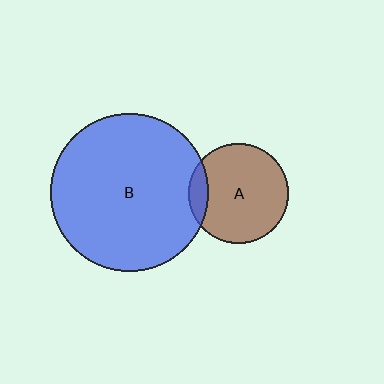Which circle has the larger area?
Circle B (blue).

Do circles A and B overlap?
Yes.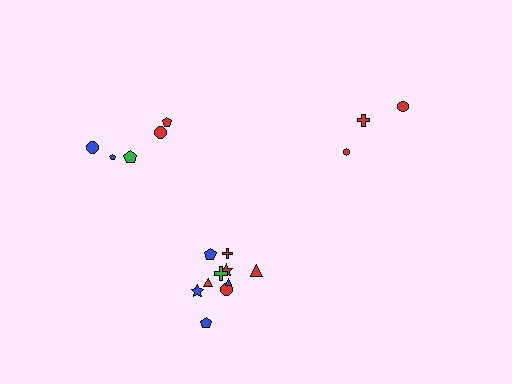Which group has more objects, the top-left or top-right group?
The top-left group.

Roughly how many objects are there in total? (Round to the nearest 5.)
Roughly 20 objects in total.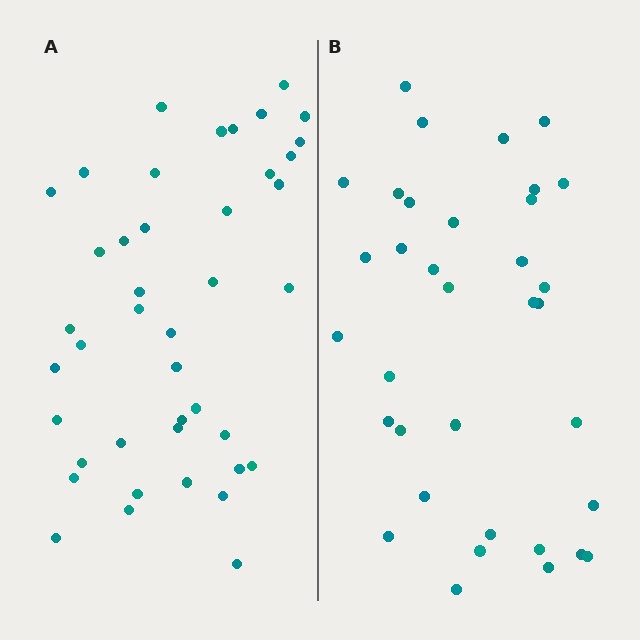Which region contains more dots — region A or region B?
Region A (the left region) has more dots.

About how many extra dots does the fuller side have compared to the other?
Region A has roughly 8 or so more dots than region B.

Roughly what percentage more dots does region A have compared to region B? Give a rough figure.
About 20% more.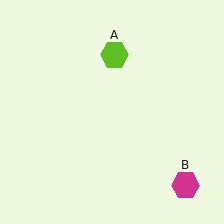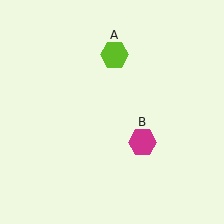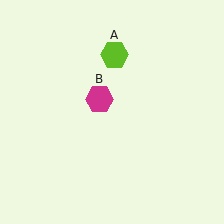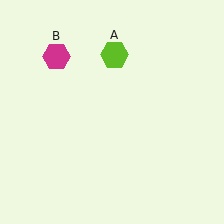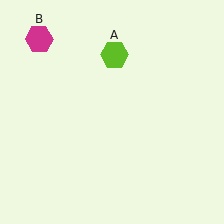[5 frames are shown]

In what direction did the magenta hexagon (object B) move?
The magenta hexagon (object B) moved up and to the left.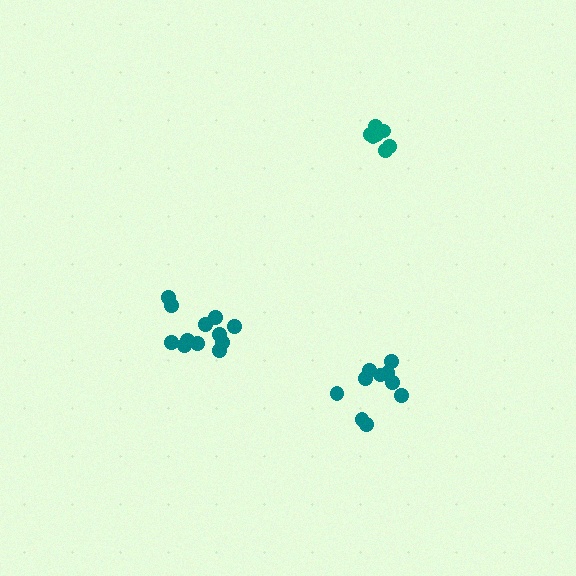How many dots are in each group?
Group 1: 12 dots, Group 2: 10 dots, Group 3: 7 dots (29 total).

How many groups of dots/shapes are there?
There are 3 groups.